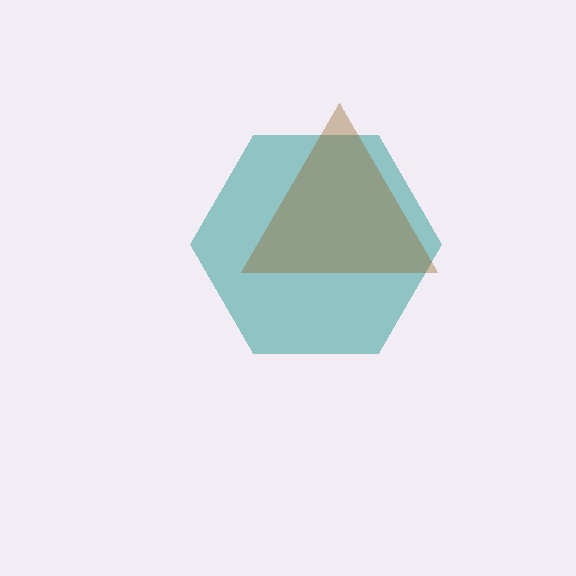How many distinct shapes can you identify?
There are 2 distinct shapes: a teal hexagon, a brown triangle.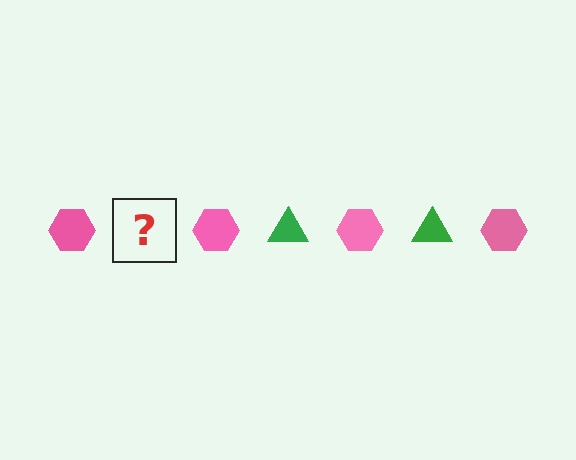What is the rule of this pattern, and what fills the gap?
The rule is that the pattern alternates between pink hexagon and green triangle. The gap should be filled with a green triangle.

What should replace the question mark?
The question mark should be replaced with a green triangle.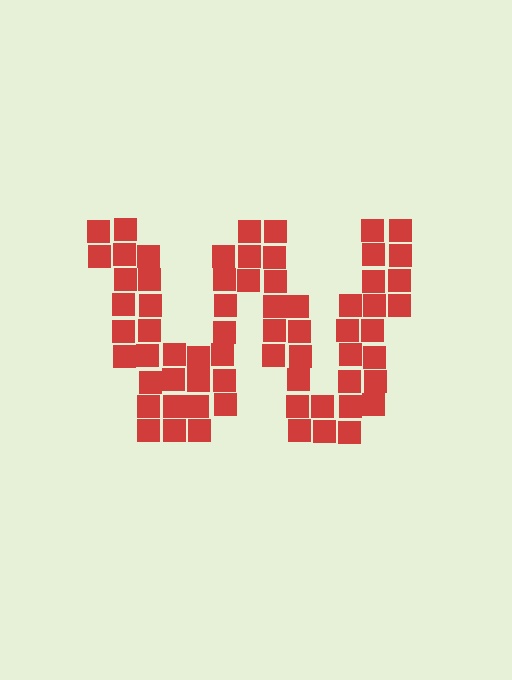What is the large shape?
The large shape is the letter W.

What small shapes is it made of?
It is made of small squares.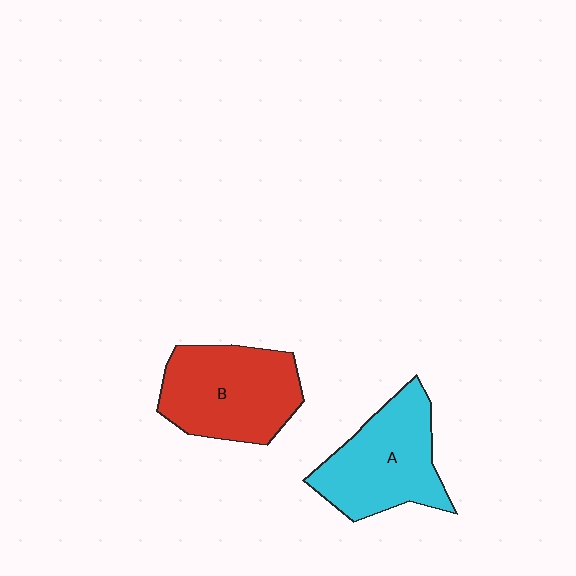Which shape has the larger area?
Shape B (red).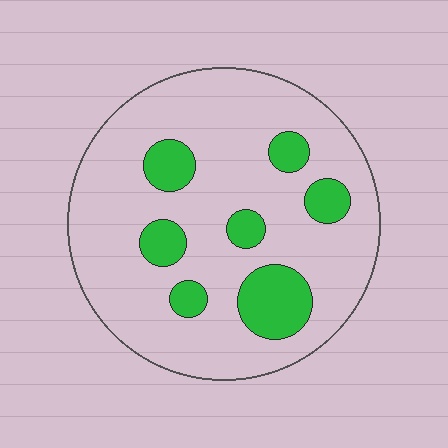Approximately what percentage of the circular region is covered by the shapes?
Approximately 20%.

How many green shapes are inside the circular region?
7.